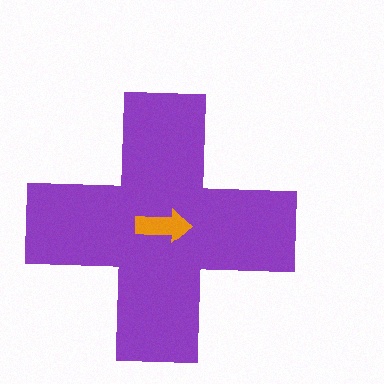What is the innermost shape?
The orange arrow.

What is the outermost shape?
The purple cross.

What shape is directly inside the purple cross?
The orange arrow.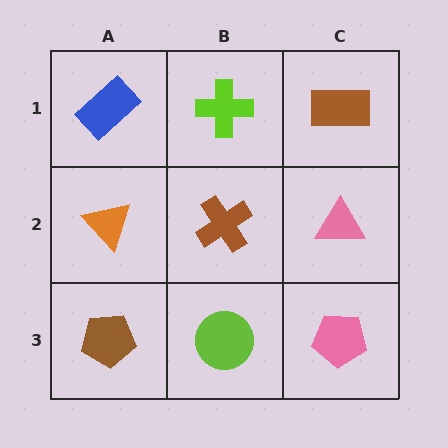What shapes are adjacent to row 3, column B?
A brown cross (row 2, column B), a brown pentagon (row 3, column A), a pink pentagon (row 3, column C).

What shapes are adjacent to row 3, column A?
An orange triangle (row 2, column A), a lime circle (row 3, column B).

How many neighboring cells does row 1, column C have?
2.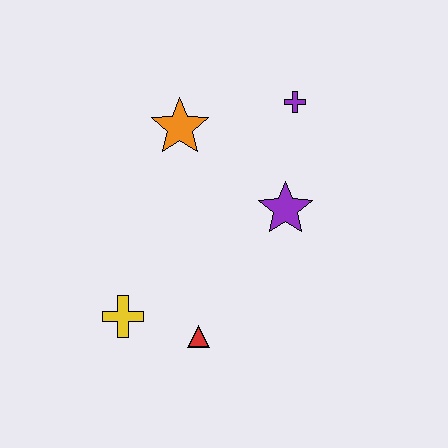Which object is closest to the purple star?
The purple cross is closest to the purple star.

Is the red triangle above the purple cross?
No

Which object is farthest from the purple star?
The yellow cross is farthest from the purple star.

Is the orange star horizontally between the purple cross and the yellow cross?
Yes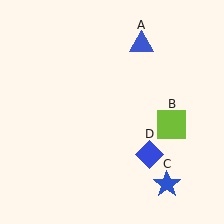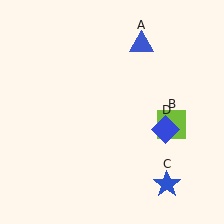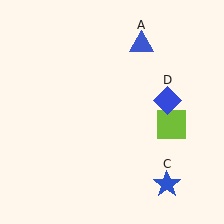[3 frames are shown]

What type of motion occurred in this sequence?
The blue diamond (object D) rotated counterclockwise around the center of the scene.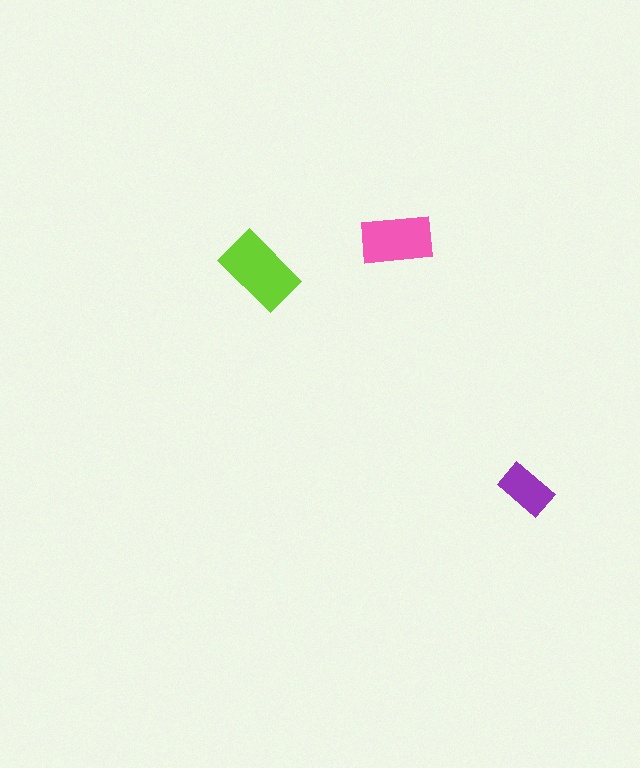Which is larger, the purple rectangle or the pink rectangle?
The pink one.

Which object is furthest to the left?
The lime rectangle is leftmost.